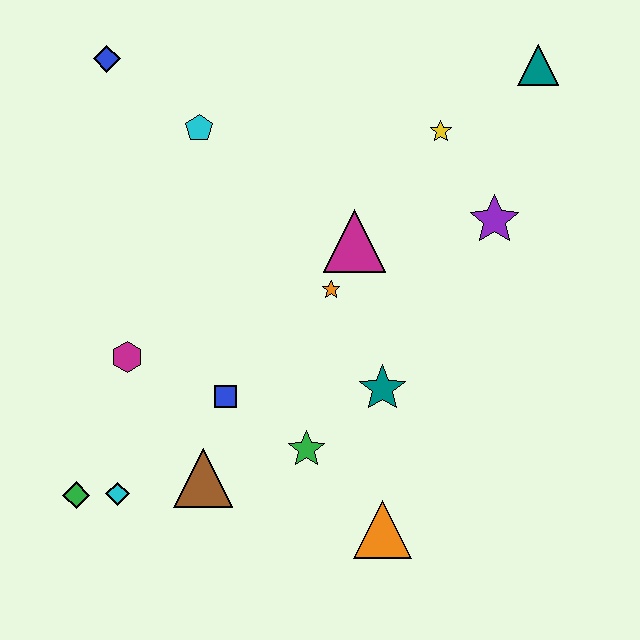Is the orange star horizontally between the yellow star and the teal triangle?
No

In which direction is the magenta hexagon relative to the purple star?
The magenta hexagon is to the left of the purple star.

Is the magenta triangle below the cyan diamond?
No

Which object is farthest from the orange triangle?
The blue diamond is farthest from the orange triangle.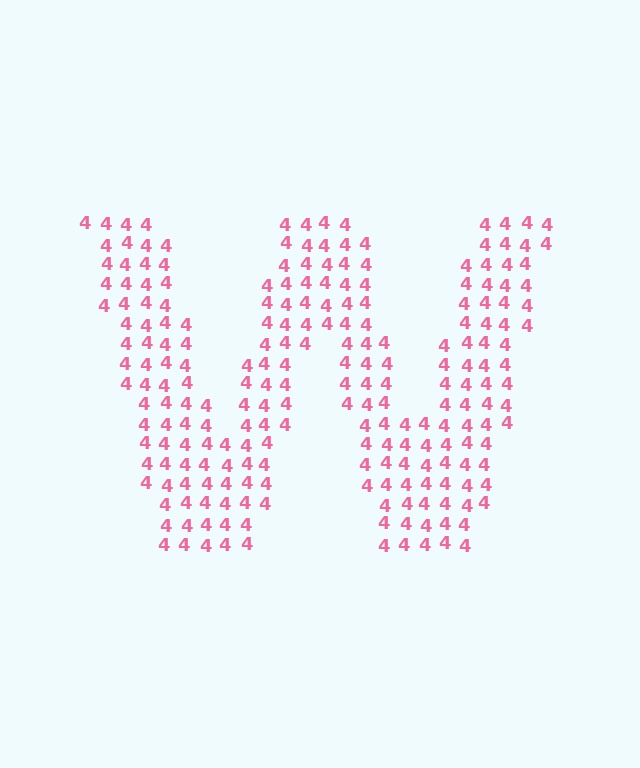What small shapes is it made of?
It is made of small digit 4's.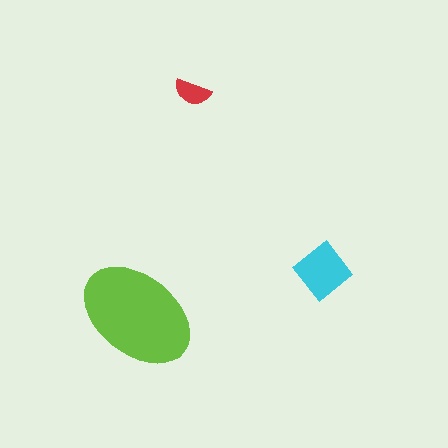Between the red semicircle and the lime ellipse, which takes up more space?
The lime ellipse.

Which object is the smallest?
The red semicircle.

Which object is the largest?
The lime ellipse.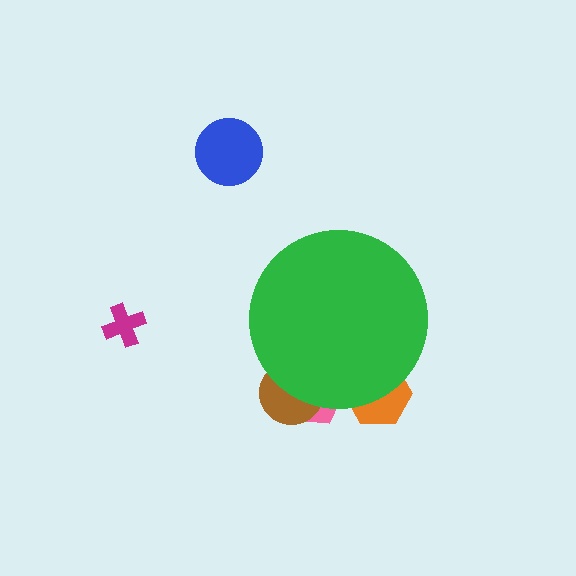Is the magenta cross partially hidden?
No, the magenta cross is fully visible.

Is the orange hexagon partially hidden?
Yes, the orange hexagon is partially hidden behind the green circle.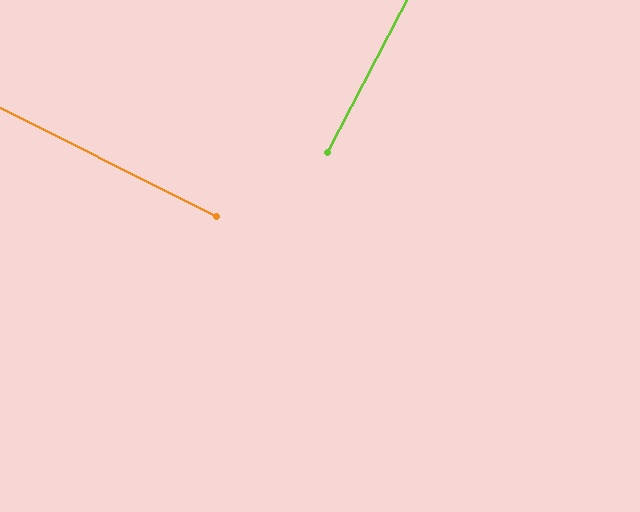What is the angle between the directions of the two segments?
Approximately 90 degrees.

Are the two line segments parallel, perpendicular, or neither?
Perpendicular — they meet at approximately 90°.